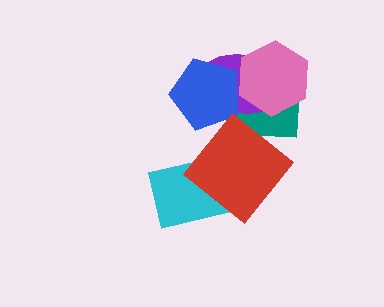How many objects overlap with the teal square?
4 objects overlap with the teal square.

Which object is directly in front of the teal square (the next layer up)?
The purple ellipse is directly in front of the teal square.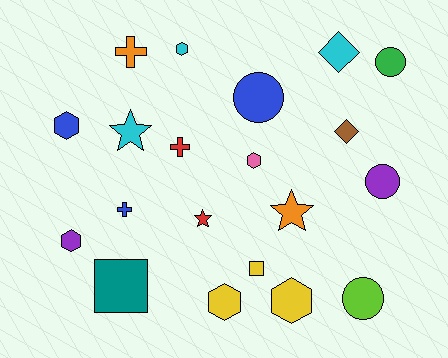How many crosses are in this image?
There are 3 crosses.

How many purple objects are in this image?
There are 2 purple objects.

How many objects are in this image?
There are 20 objects.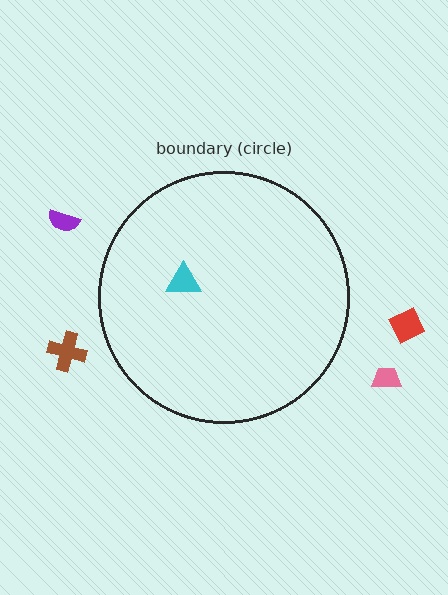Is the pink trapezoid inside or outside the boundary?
Outside.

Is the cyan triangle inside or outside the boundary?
Inside.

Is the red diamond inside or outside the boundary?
Outside.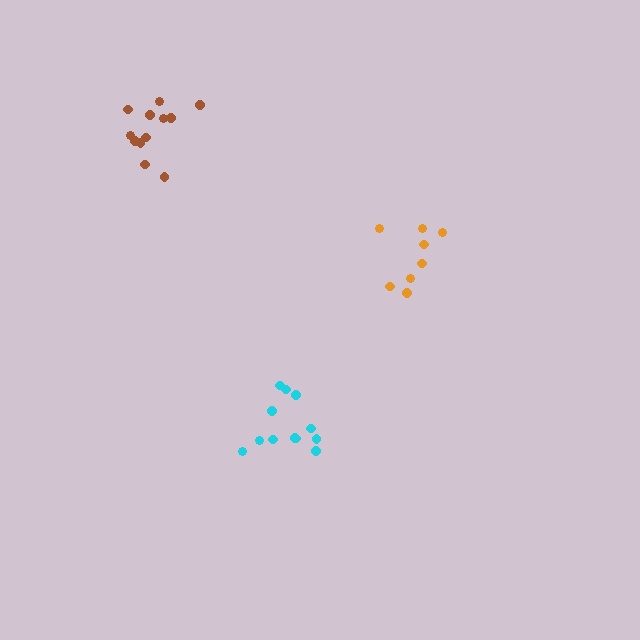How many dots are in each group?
Group 1: 8 dots, Group 2: 12 dots, Group 3: 12 dots (32 total).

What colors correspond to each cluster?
The clusters are colored: orange, brown, cyan.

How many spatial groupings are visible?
There are 3 spatial groupings.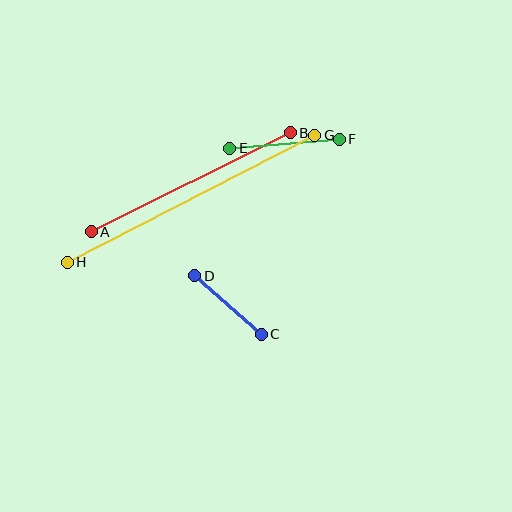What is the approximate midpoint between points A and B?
The midpoint is at approximately (191, 182) pixels.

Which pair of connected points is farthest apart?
Points G and H are farthest apart.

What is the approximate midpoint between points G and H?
The midpoint is at approximately (191, 199) pixels.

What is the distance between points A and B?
The distance is approximately 222 pixels.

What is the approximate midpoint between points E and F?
The midpoint is at approximately (284, 144) pixels.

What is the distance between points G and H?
The distance is approximately 278 pixels.